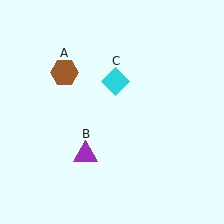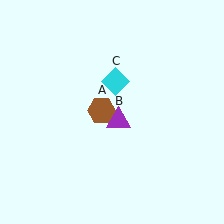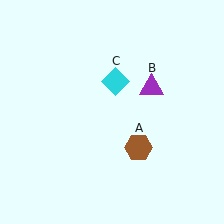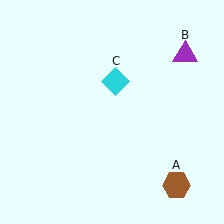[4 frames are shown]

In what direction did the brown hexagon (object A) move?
The brown hexagon (object A) moved down and to the right.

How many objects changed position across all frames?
2 objects changed position: brown hexagon (object A), purple triangle (object B).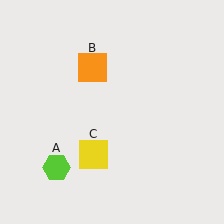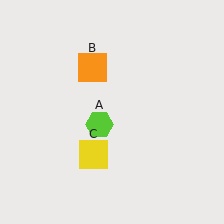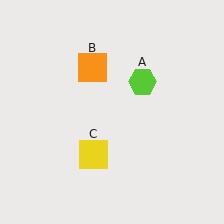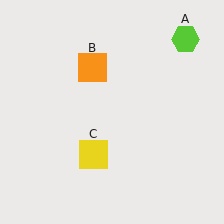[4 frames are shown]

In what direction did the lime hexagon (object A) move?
The lime hexagon (object A) moved up and to the right.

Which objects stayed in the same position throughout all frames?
Orange square (object B) and yellow square (object C) remained stationary.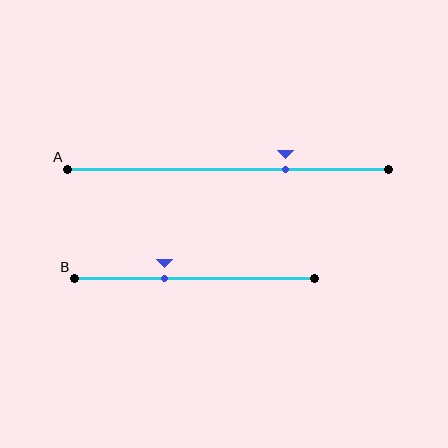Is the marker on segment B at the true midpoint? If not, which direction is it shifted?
No, the marker on segment B is shifted to the left by about 13% of the segment length.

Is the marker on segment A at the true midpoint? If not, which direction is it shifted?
No, the marker on segment A is shifted to the right by about 18% of the segment length.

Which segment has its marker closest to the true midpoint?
Segment B has its marker closest to the true midpoint.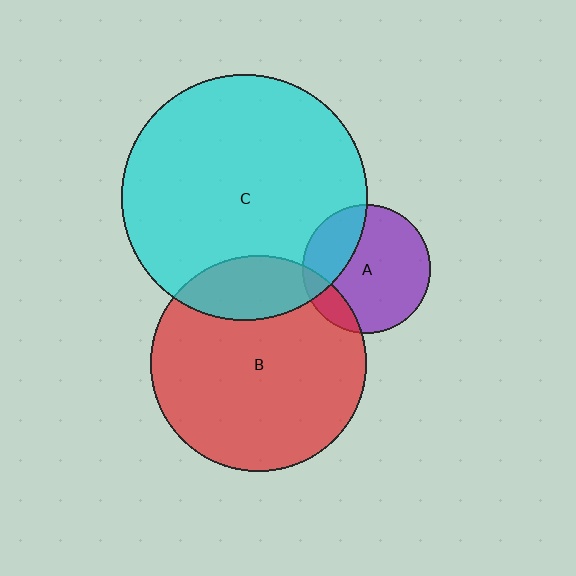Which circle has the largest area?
Circle C (cyan).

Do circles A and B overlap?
Yes.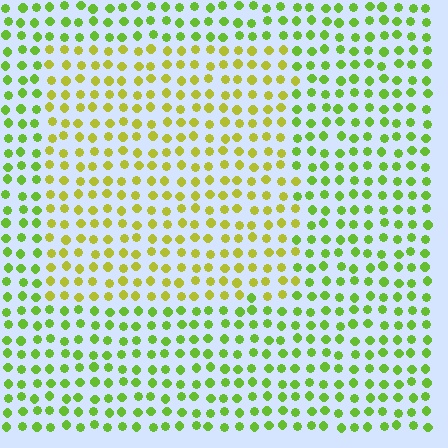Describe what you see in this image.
The image is filled with small lime elements in a uniform arrangement. A rectangle-shaped region is visible where the elements are tinted to a slightly different hue, forming a subtle color boundary.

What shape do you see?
I see a rectangle.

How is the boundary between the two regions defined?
The boundary is defined purely by a slight shift in hue (about 32 degrees). Spacing, size, and orientation are identical on both sides.